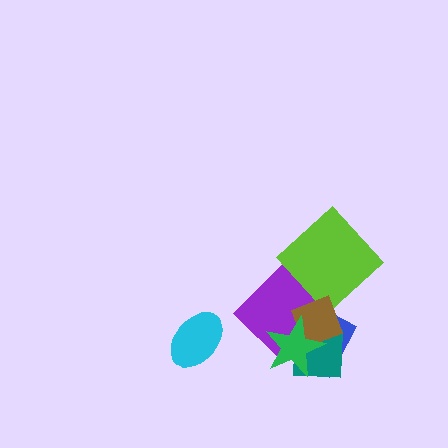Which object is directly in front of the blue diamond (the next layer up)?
The teal square is directly in front of the blue diamond.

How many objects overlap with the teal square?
4 objects overlap with the teal square.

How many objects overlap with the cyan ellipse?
0 objects overlap with the cyan ellipse.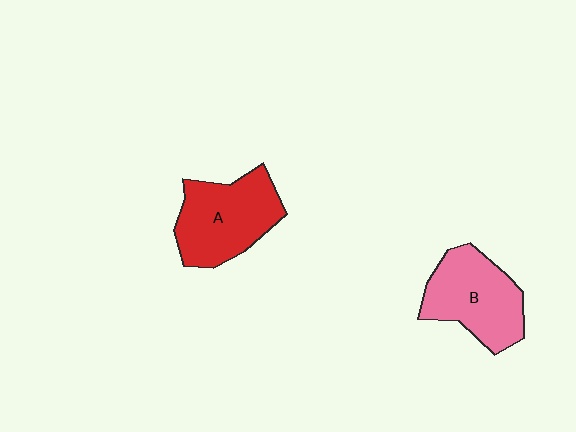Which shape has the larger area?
Shape A (red).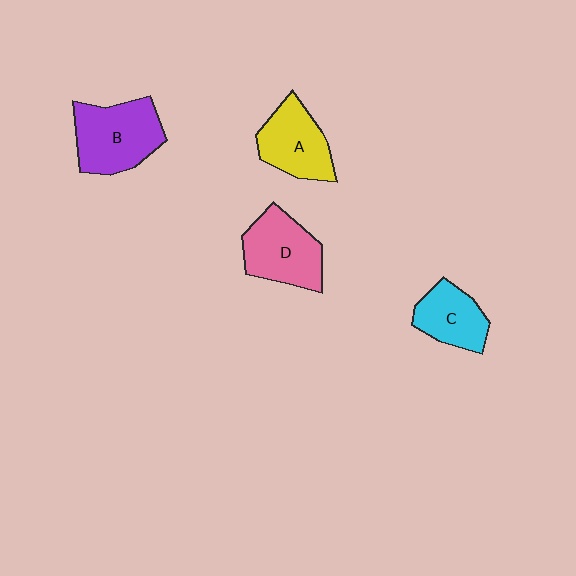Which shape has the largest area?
Shape B (purple).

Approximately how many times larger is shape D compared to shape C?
Approximately 1.3 times.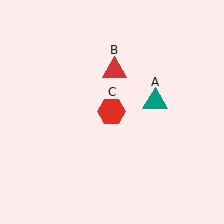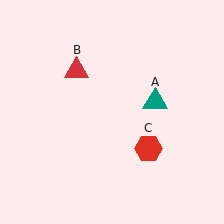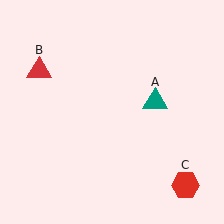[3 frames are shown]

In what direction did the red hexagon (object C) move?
The red hexagon (object C) moved down and to the right.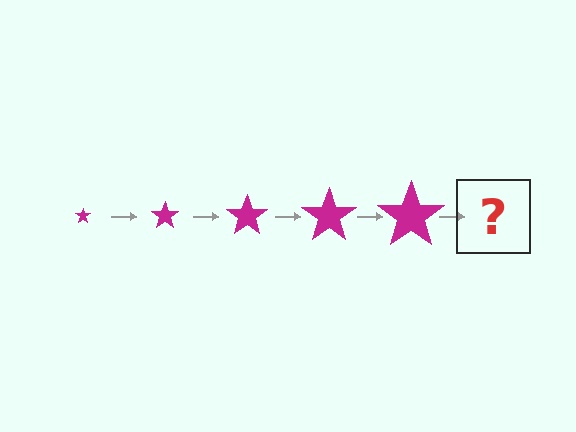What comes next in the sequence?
The next element should be a magenta star, larger than the previous one.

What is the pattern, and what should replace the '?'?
The pattern is that the star gets progressively larger each step. The '?' should be a magenta star, larger than the previous one.